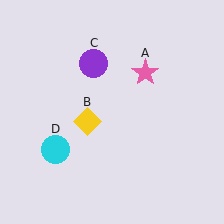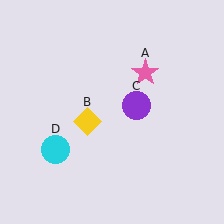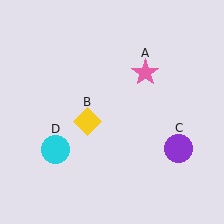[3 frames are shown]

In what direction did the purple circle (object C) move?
The purple circle (object C) moved down and to the right.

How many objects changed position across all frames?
1 object changed position: purple circle (object C).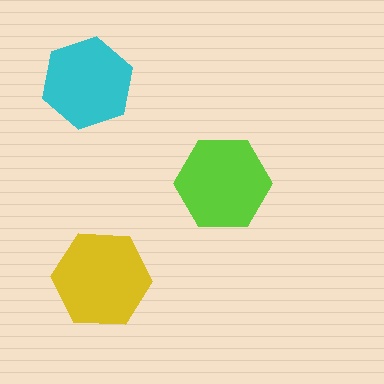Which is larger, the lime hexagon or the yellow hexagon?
The yellow one.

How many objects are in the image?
There are 3 objects in the image.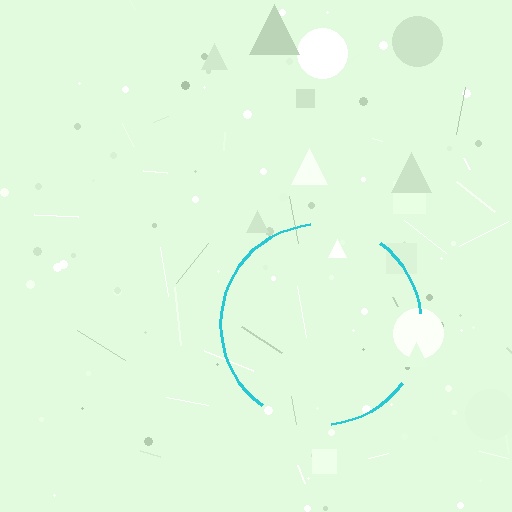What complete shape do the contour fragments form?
The contour fragments form a circle.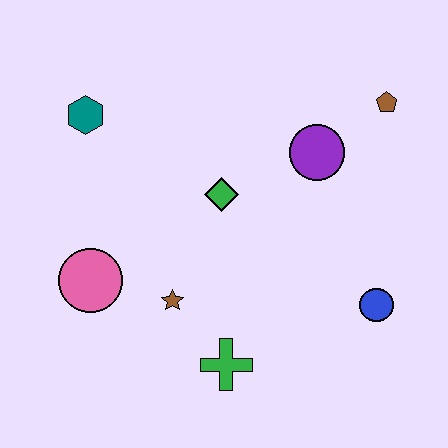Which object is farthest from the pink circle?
The brown pentagon is farthest from the pink circle.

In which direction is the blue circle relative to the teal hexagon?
The blue circle is to the right of the teal hexagon.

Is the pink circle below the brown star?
No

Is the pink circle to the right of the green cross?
No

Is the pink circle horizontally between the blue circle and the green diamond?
No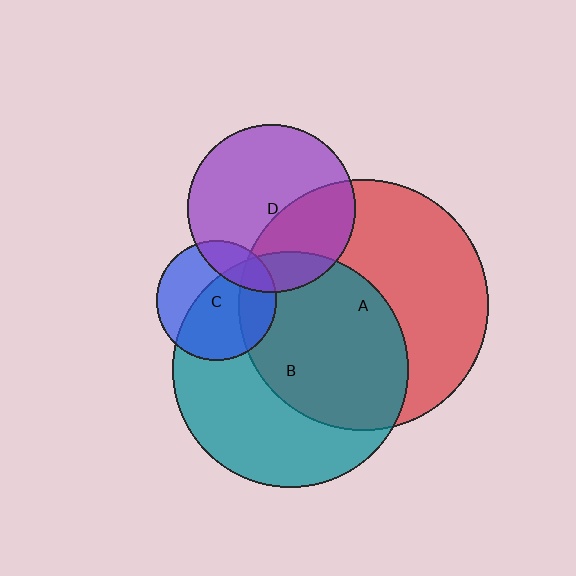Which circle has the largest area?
Circle A (red).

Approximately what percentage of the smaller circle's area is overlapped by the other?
Approximately 25%.